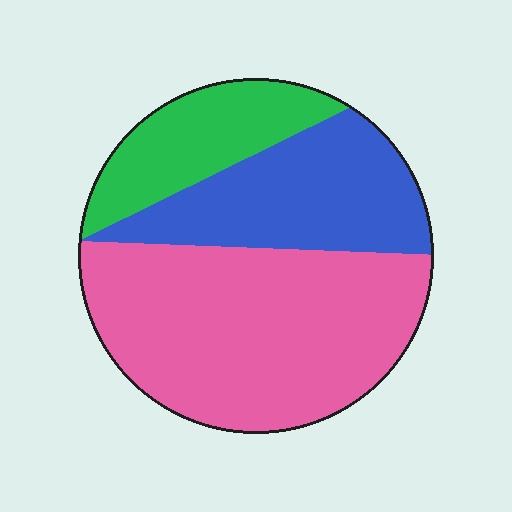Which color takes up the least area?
Green, at roughly 20%.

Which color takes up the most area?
Pink, at roughly 55%.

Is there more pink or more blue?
Pink.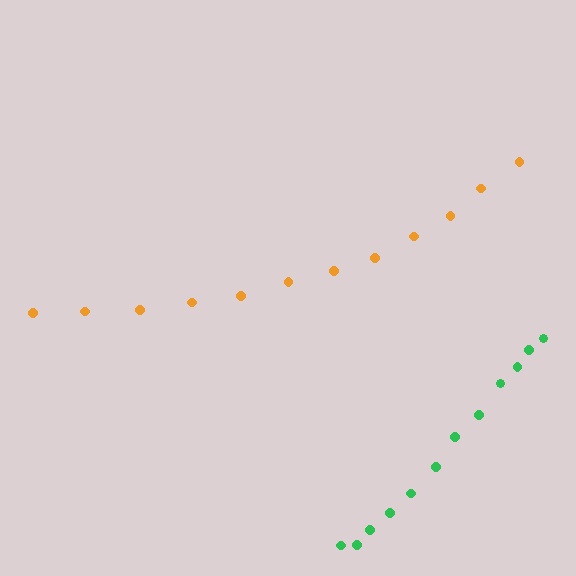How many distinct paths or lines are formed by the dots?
There are 2 distinct paths.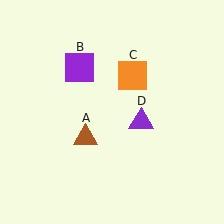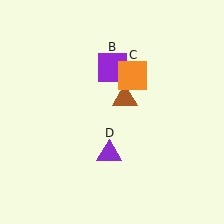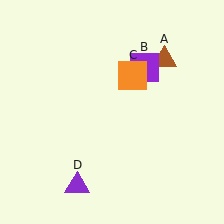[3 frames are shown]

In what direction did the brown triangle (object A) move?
The brown triangle (object A) moved up and to the right.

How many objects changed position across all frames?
3 objects changed position: brown triangle (object A), purple square (object B), purple triangle (object D).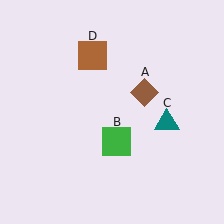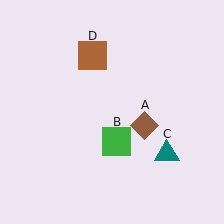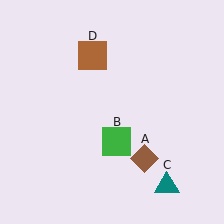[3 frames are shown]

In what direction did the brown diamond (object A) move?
The brown diamond (object A) moved down.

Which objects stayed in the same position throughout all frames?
Green square (object B) and brown square (object D) remained stationary.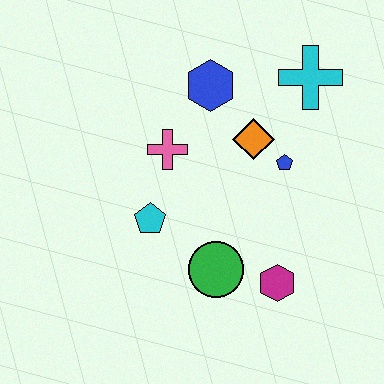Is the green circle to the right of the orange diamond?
No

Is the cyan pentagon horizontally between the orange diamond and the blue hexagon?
No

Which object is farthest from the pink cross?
The magenta hexagon is farthest from the pink cross.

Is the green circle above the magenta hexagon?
Yes